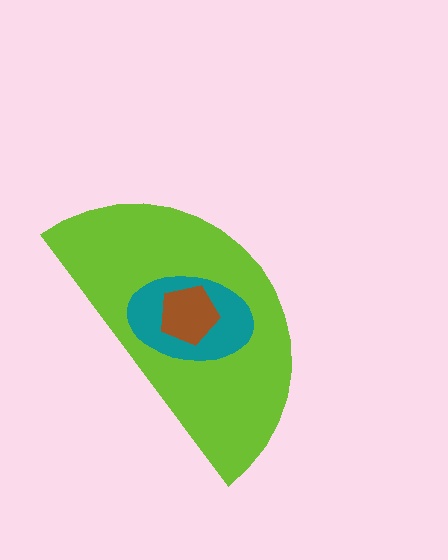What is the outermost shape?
The lime semicircle.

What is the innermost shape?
The brown pentagon.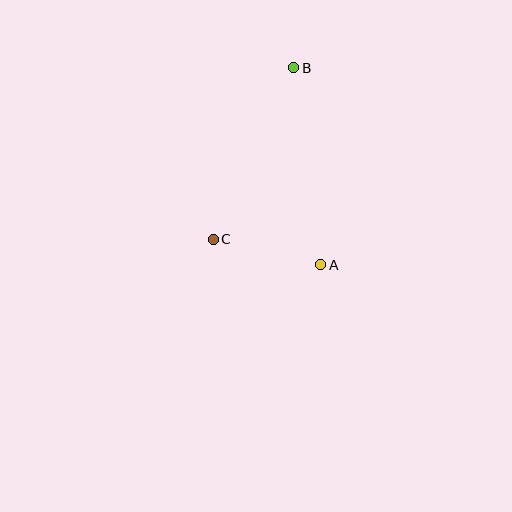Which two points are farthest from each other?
Points A and B are farthest from each other.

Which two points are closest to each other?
Points A and C are closest to each other.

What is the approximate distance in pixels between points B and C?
The distance between B and C is approximately 190 pixels.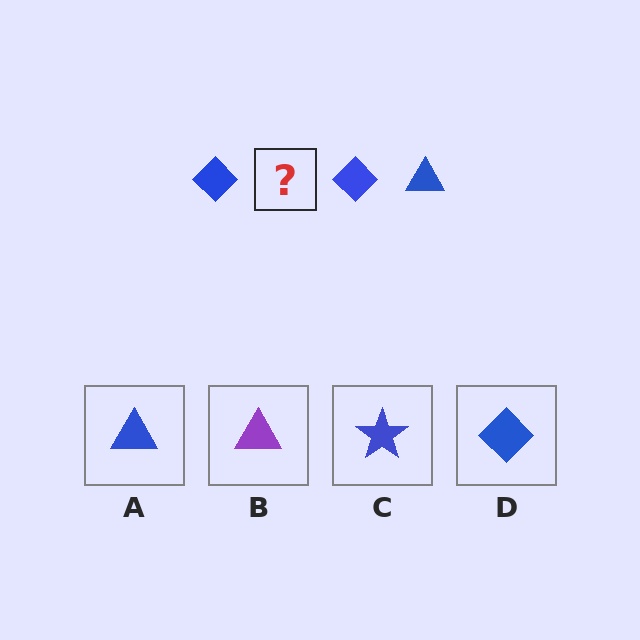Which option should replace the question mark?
Option A.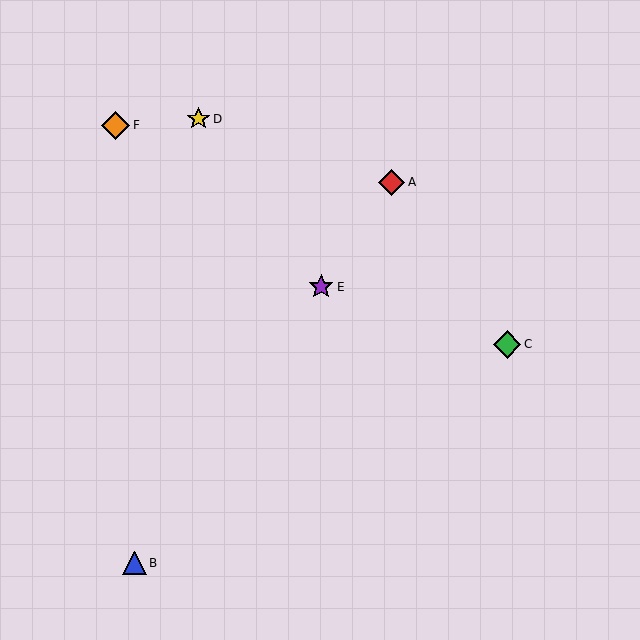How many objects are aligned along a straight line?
3 objects (A, B, E) are aligned along a straight line.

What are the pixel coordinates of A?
Object A is at (392, 182).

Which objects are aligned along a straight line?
Objects A, B, E are aligned along a straight line.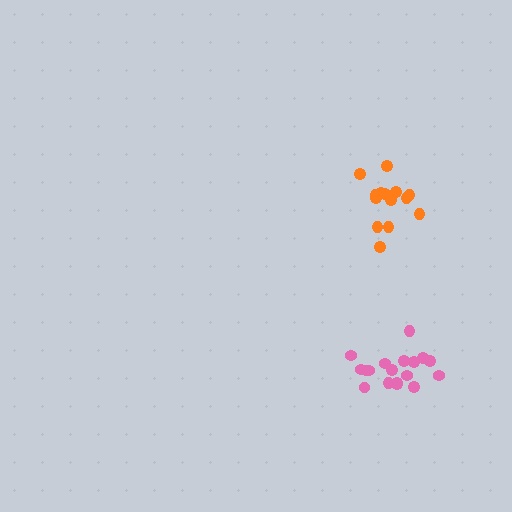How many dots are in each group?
Group 1: 18 dots, Group 2: 14 dots (32 total).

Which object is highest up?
The orange cluster is topmost.